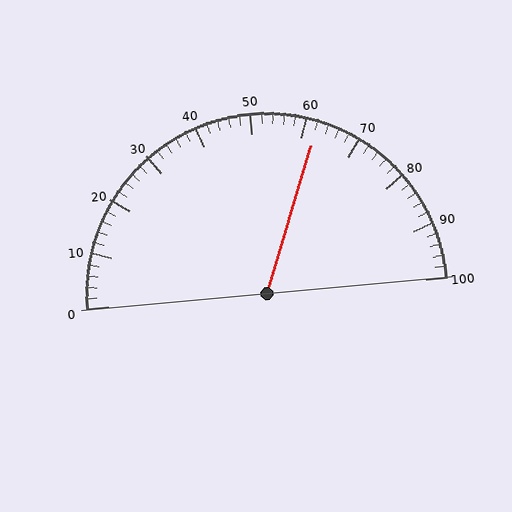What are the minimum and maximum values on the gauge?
The gauge ranges from 0 to 100.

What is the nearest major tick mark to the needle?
The nearest major tick mark is 60.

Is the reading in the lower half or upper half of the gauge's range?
The reading is in the upper half of the range (0 to 100).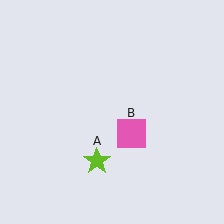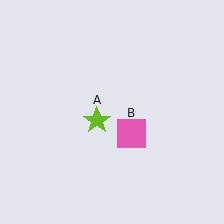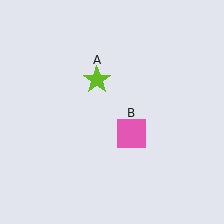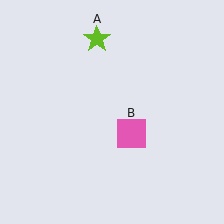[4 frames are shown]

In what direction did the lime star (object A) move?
The lime star (object A) moved up.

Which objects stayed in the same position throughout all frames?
Pink square (object B) remained stationary.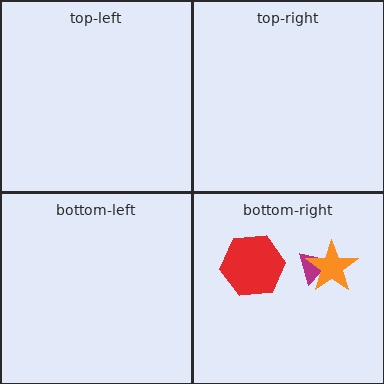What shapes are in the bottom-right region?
The magenta triangle, the orange star, the red hexagon.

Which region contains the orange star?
The bottom-right region.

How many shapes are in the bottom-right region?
3.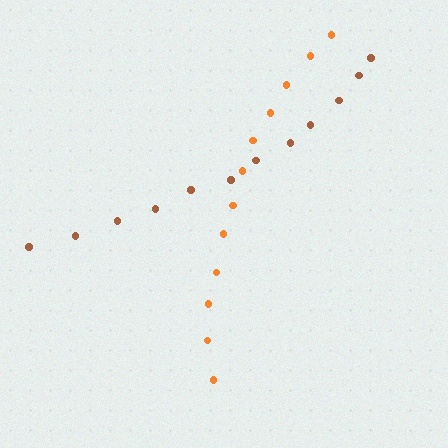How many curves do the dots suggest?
There are 2 distinct paths.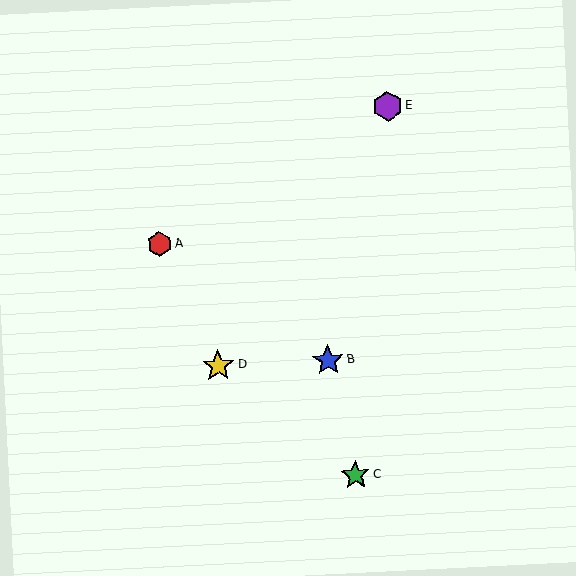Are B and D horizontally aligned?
Yes, both are at y≈360.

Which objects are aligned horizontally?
Objects B, D are aligned horizontally.